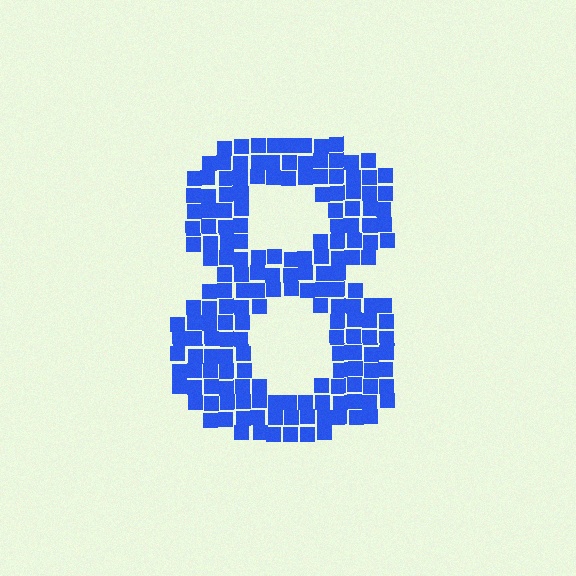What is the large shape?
The large shape is the digit 8.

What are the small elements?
The small elements are squares.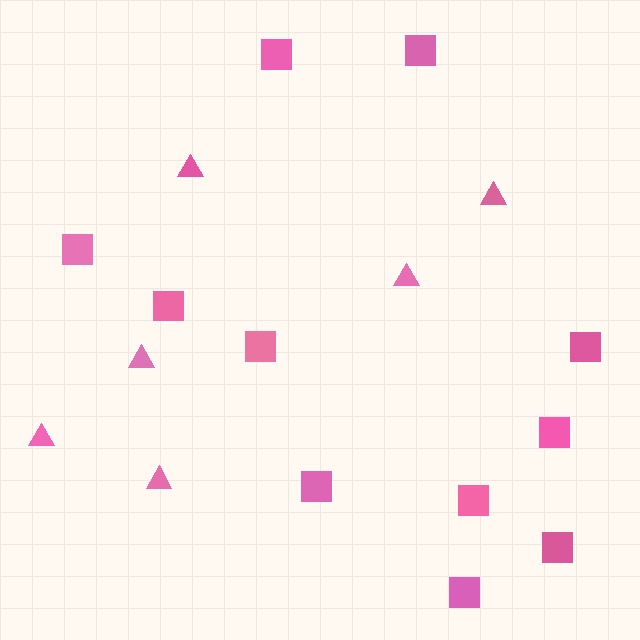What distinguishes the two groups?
There are 2 groups: one group of squares (11) and one group of triangles (6).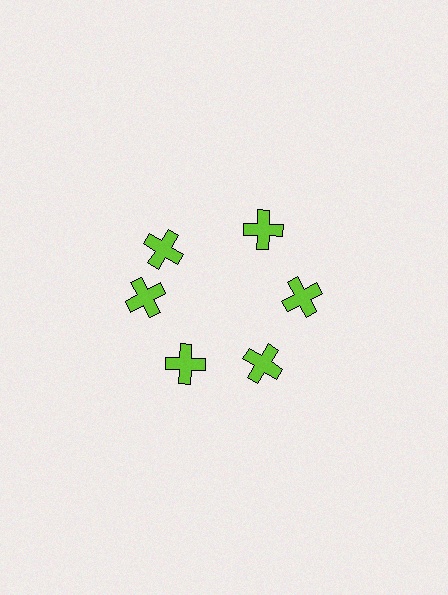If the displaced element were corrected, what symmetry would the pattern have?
It would have 6-fold rotational symmetry — the pattern would map onto itself every 60 degrees.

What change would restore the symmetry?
The symmetry would be restored by rotating it back into even spacing with its neighbors so that all 6 crosses sit at equal angles and equal distance from the center.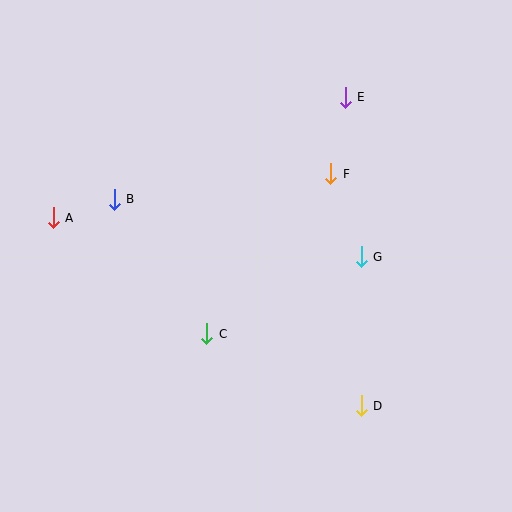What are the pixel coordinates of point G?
Point G is at (361, 257).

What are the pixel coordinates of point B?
Point B is at (114, 199).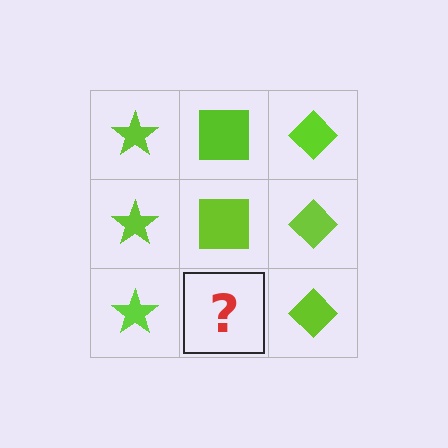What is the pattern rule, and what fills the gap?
The rule is that each column has a consistent shape. The gap should be filled with a lime square.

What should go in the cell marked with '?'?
The missing cell should contain a lime square.